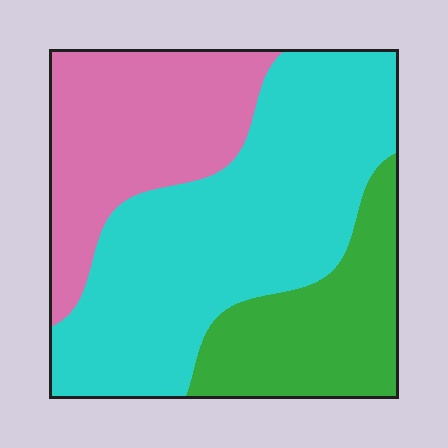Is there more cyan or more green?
Cyan.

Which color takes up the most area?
Cyan, at roughly 50%.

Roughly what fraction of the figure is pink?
Pink takes up about one quarter (1/4) of the figure.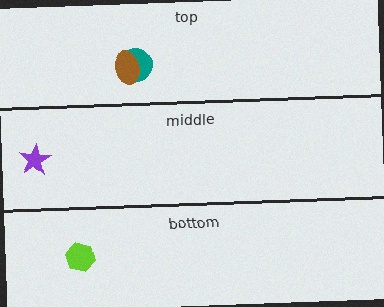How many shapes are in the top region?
2.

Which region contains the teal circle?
The top region.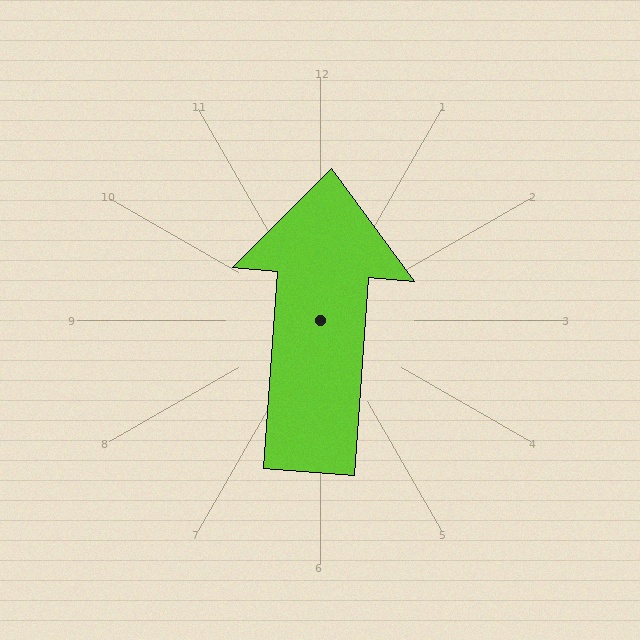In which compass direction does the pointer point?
North.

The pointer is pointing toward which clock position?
Roughly 12 o'clock.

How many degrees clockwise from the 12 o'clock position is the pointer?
Approximately 4 degrees.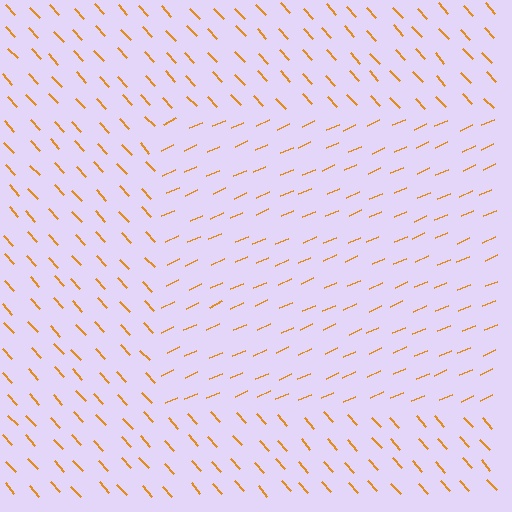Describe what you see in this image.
The image is filled with small orange line segments. A rectangle region in the image has lines oriented differently from the surrounding lines, creating a visible texture boundary.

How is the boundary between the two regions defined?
The boundary is defined purely by a change in line orientation (approximately 71 degrees difference). All lines are the same color and thickness.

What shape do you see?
I see a rectangle.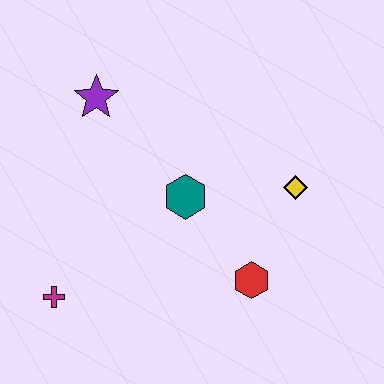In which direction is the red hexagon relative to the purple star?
The red hexagon is below the purple star.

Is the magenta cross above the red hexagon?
No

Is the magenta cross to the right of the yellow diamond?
No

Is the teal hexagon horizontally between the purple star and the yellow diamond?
Yes